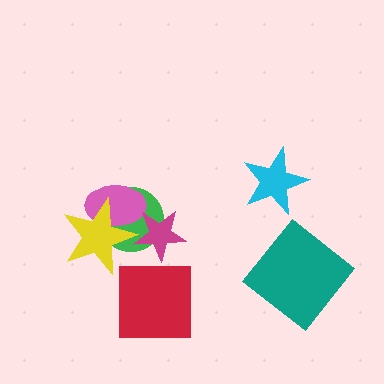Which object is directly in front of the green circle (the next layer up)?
The pink ellipse is directly in front of the green circle.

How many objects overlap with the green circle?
3 objects overlap with the green circle.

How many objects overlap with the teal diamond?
0 objects overlap with the teal diamond.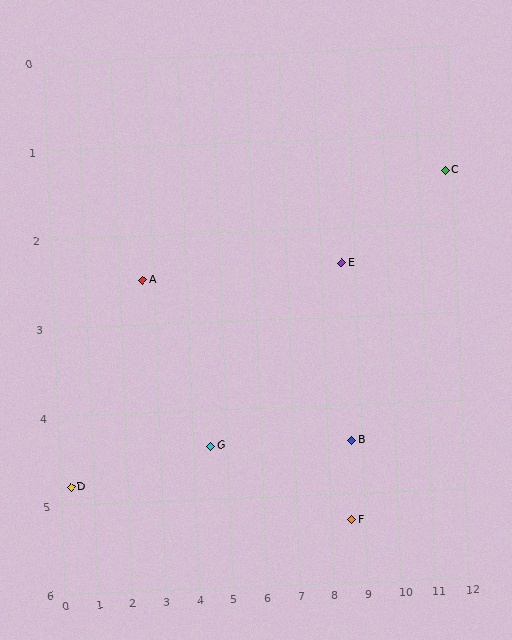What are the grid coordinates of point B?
Point B is at approximately (8.7, 4.4).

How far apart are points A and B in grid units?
Points A and B are about 6.3 grid units apart.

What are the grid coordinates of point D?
Point D is at approximately (0.3, 4.8).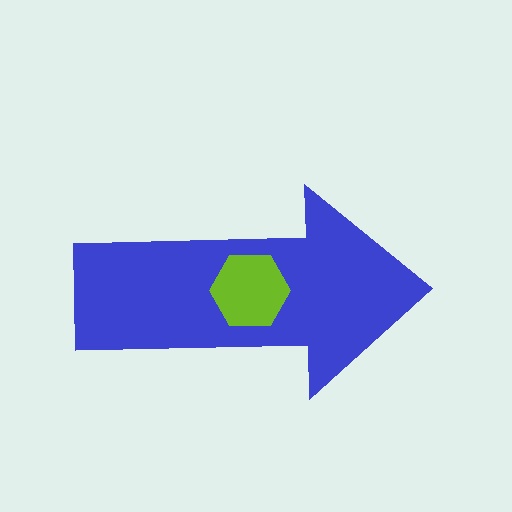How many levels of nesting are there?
2.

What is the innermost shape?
The lime hexagon.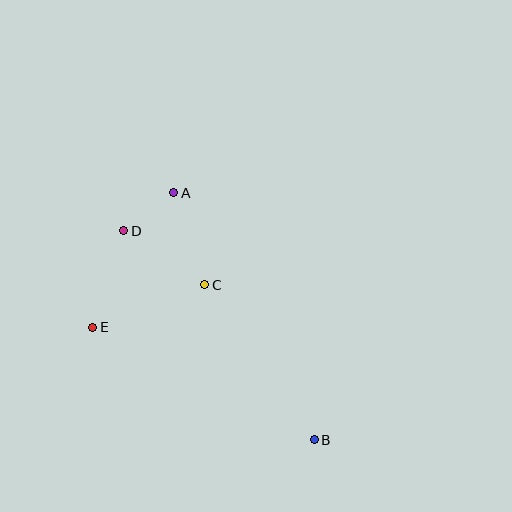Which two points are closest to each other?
Points A and D are closest to each other.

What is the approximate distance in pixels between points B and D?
The distance between B and D is approximately 283 pixels.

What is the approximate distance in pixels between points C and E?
The distance between C and E is approximately 120 pixels.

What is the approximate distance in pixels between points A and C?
The distance between A and C is approximately 97 pixels.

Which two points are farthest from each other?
Points A and B are farthest from each other.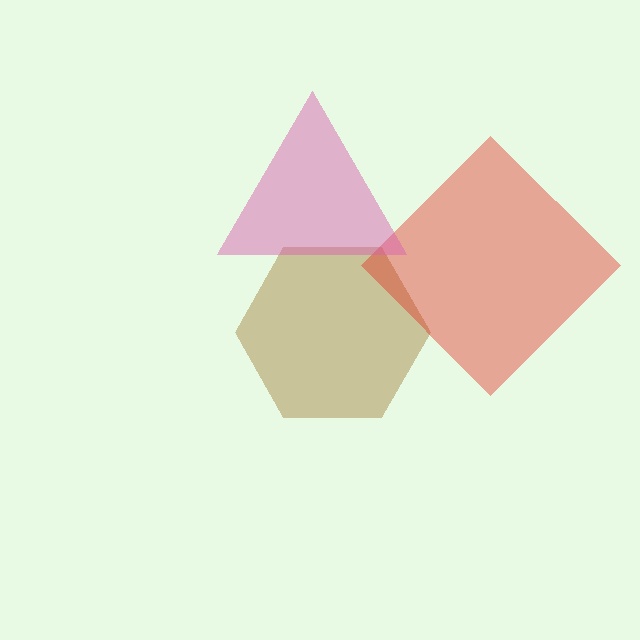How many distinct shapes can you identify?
There are 3 distinct shapes: a brown hexagon, a red diamond, a pink triangle.